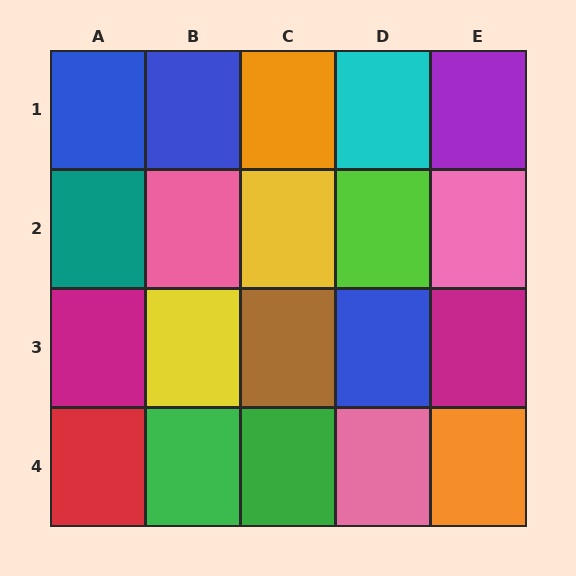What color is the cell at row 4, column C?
Green.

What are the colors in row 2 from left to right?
Teal, pink, yellow, lime, pink.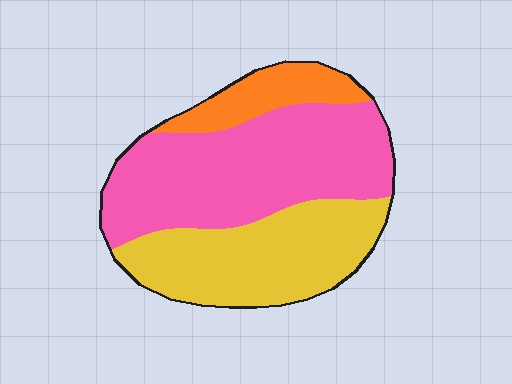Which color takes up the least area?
Orange, at roughly 15%.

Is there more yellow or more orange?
Yellow.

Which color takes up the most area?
Pink, at roughly 50%.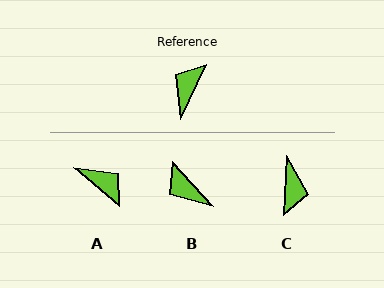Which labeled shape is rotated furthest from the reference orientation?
C, about 157 degrees away.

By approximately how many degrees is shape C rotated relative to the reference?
Approximately 157 degrees clockwise.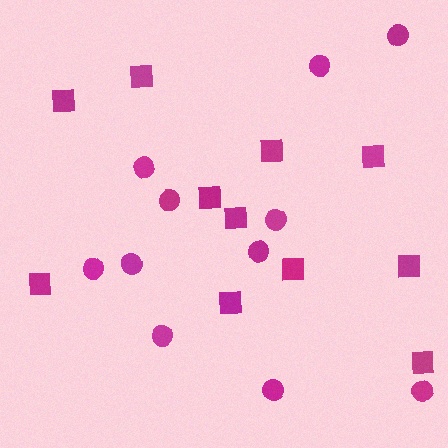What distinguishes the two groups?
There are 2 groups: one group of squares (11) and one group of circles (11).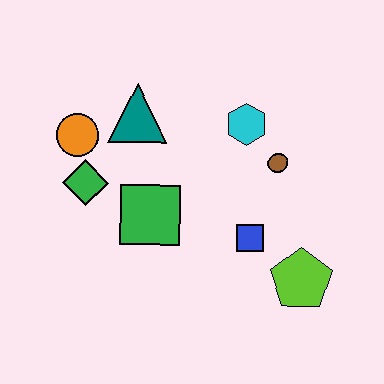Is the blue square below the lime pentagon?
No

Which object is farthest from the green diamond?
The lime pentagon is farthest from the green diamond.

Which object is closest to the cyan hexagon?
The brown circle is closest to the cyan hexagon.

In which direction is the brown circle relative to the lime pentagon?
The brown circle is above the lime pentagon.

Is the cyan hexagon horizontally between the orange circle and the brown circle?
Yes